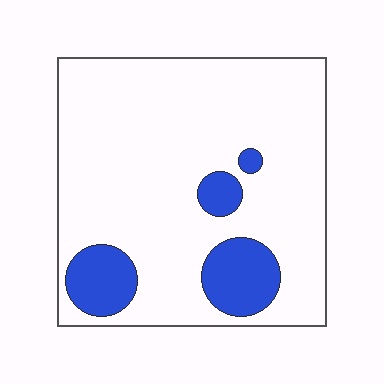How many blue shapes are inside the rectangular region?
4.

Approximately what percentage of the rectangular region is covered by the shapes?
Approximately 15%.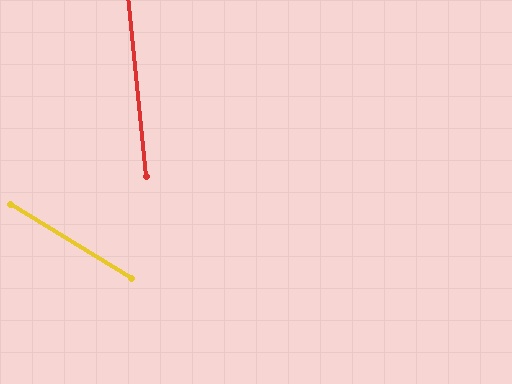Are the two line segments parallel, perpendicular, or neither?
Neither parallel nor perpendicular — they differ by about 53°.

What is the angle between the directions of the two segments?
Approximately 53 degrees.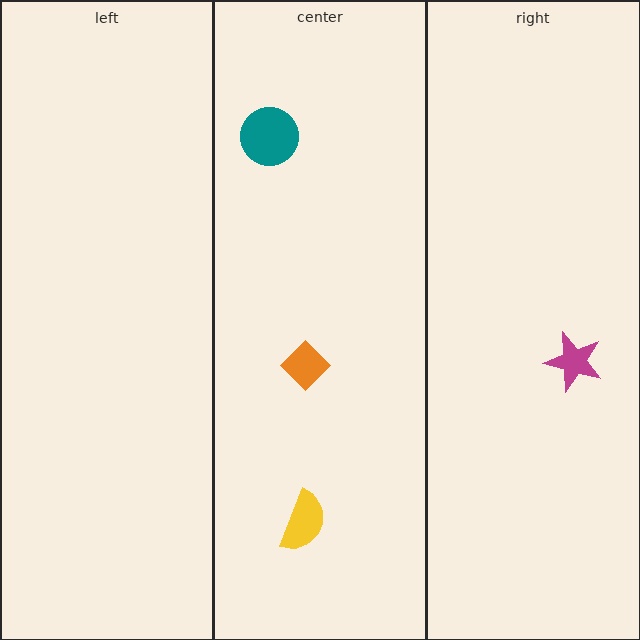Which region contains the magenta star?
The right region.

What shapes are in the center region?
The yellow semicircle, the orange diamond, the teal circle.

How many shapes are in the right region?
1.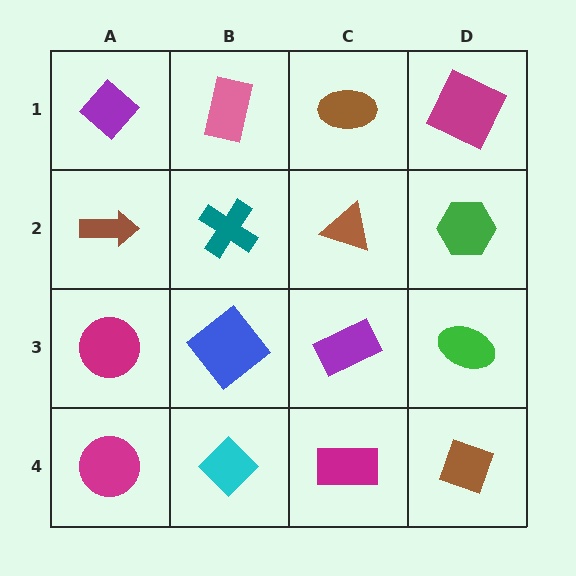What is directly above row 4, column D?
A green ellipse.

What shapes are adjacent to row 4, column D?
A green ellipse (row 3, column D), a magenta rectangle (row 4, column C).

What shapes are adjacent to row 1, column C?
A brown triangle (row 2, column C), a pink rectangle (row 1, column B), a magenta square (row 1, column D).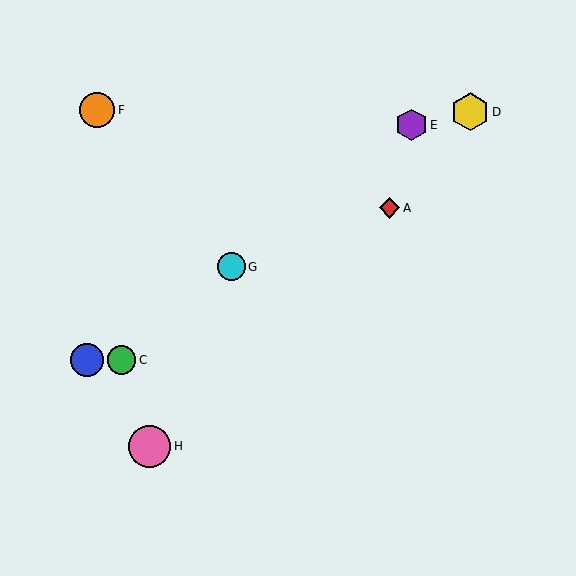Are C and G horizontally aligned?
No, C is at y≈360 and G is at y≈267.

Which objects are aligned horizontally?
Objects B, C are aligned horizontally.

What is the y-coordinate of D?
Object D is at y≈112.